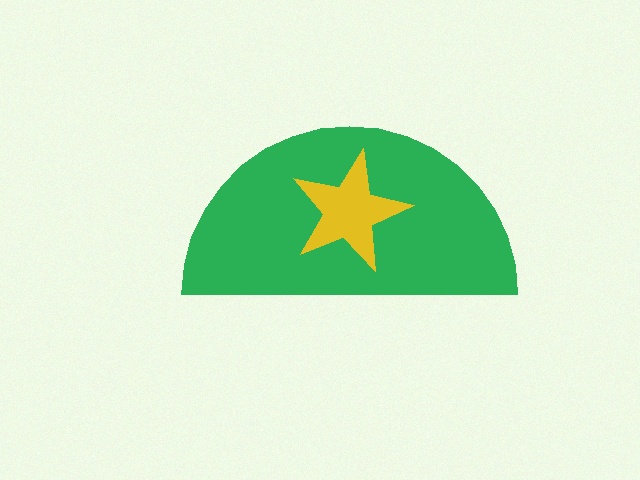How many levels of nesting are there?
2.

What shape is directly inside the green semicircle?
The yellow star.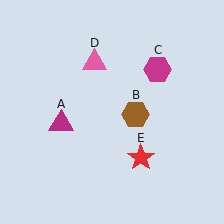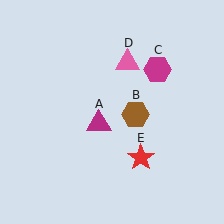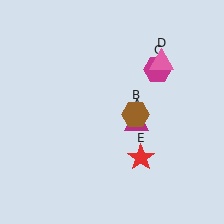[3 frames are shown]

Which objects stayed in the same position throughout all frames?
Brown hexagon (object B) and magenta hexagon (object C) and red star (object E) remained stationary.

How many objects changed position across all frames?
2 objects changed position: magenta triangle (object A), pink triangle (object D).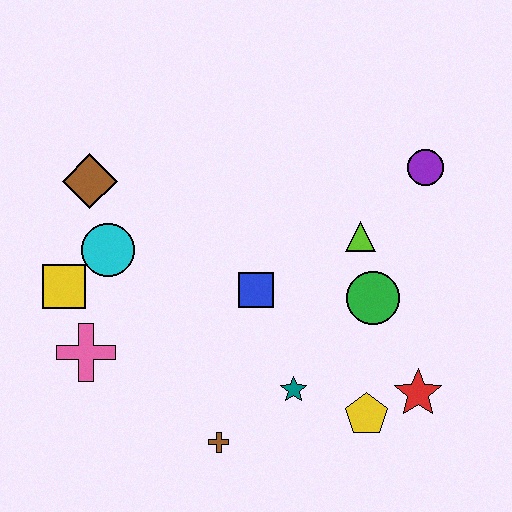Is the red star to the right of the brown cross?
Yes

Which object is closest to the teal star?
The yellow pentagon is closest to the teal star.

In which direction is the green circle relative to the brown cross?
The green circle is to the right of the brown cross.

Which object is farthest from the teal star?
The brown diamond is farthest from the teal star.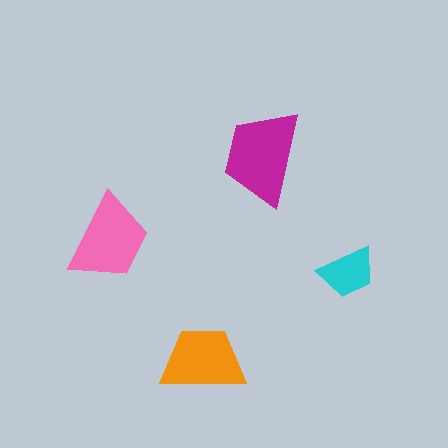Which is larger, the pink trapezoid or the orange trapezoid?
The pink one.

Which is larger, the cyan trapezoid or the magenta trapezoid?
The magenta one.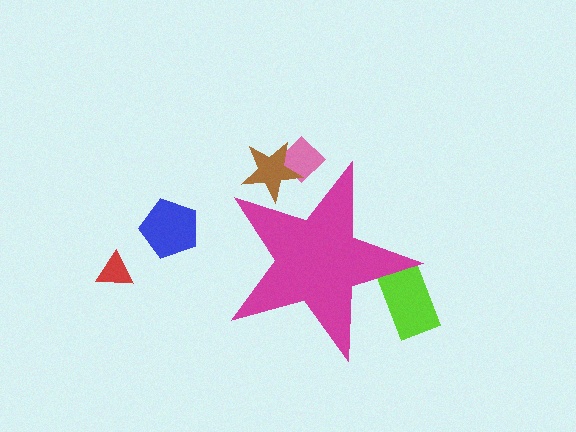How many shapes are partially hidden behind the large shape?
3 shapes are partially hidden.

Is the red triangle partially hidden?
No, the red triangle is fully visible.